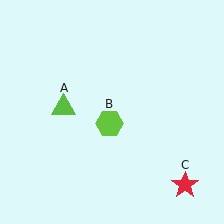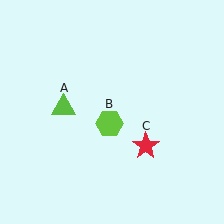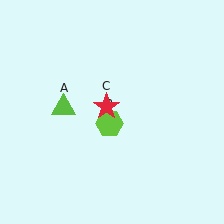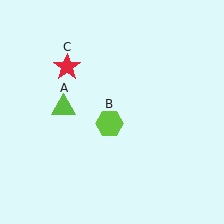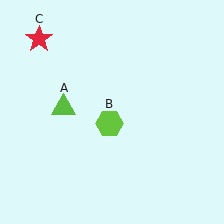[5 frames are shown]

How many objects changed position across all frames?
1 object changed position: red star (object C).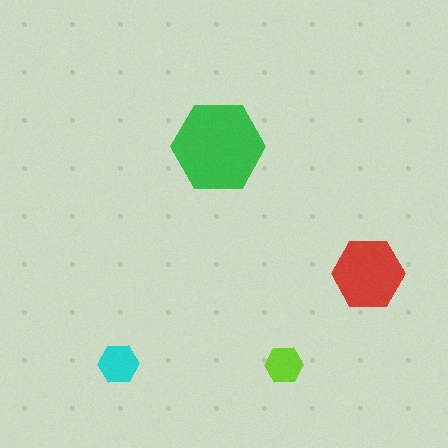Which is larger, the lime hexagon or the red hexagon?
The red one.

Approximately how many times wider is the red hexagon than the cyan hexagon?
About 2 times wider.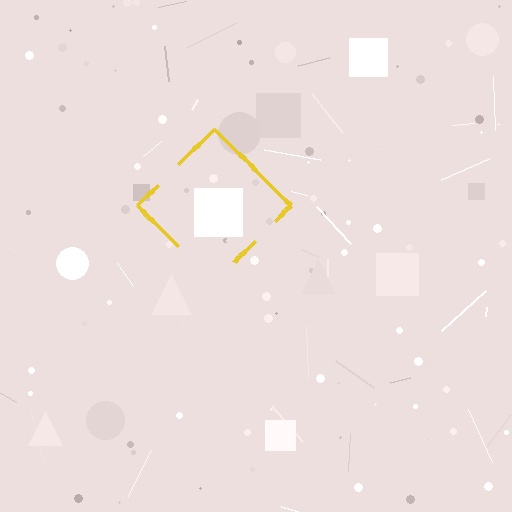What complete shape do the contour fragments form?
The contour fragments form a diamond.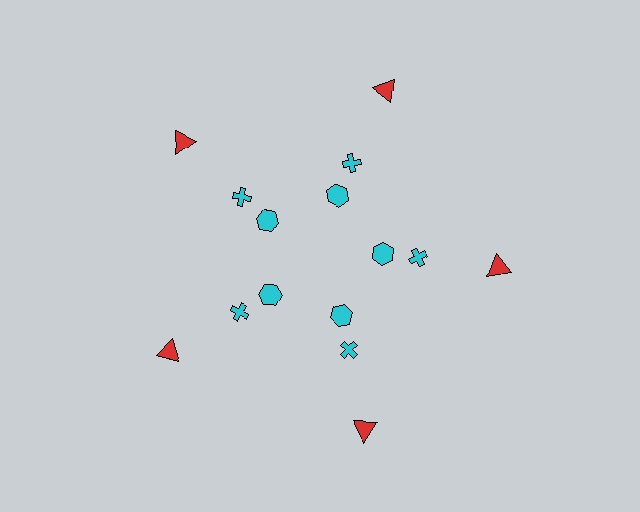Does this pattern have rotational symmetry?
Yes, this pattern has 5-fold rotational symmetry. It looks the same after rotating 72 degrees around the center.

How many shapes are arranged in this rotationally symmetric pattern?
There are 15 shapes, arranged in 5 groups of 3.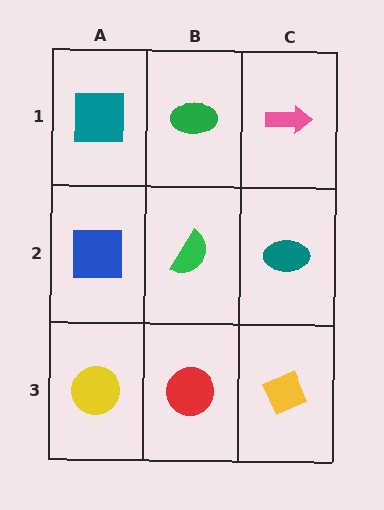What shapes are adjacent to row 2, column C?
A pink arrow (row 1, column C), a yellow diamond (row 3, column C), a green semicircle (row 2, column B).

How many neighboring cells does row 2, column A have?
3.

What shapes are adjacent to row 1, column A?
A blue square (row 2, column A), a green ellipse (row 1, column B).